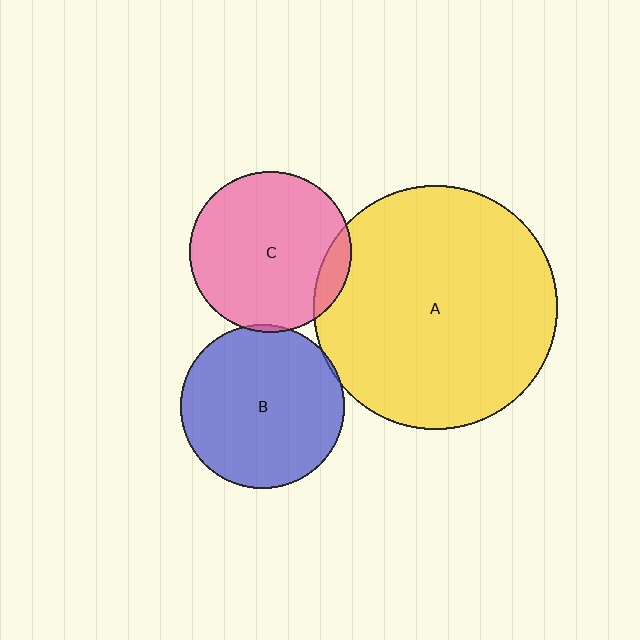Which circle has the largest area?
Circle A (yellow).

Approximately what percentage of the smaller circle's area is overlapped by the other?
Approximately 5%.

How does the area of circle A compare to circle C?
Approximately 2.3 times.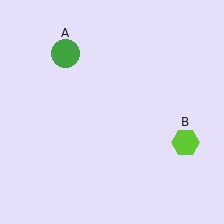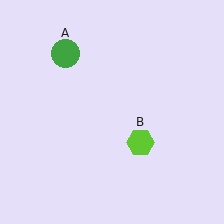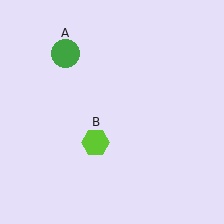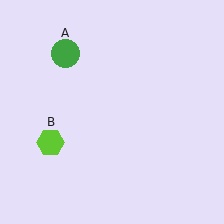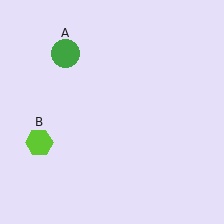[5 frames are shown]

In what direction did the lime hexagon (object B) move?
The lime hexagon (object B) moved left.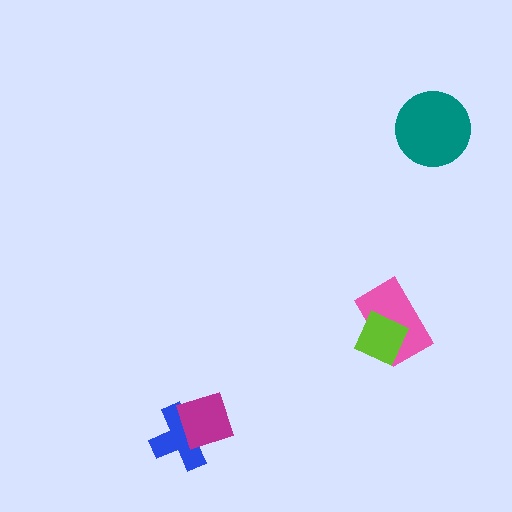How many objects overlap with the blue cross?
1 object overlaps with the blue cross.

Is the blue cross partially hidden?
Yes, it is partially covered by another shape.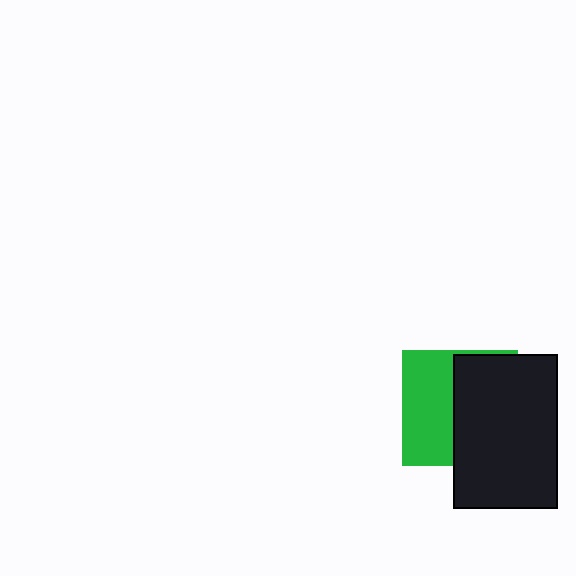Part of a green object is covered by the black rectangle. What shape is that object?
It is a square.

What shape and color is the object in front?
The object in front is a black rectangle.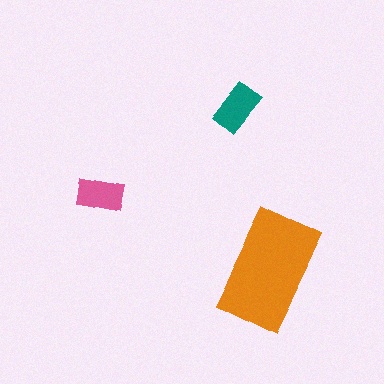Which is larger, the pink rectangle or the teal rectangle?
The teal one.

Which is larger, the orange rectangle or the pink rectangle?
The orange one.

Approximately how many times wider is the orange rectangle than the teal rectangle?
About 2.5 times wider.